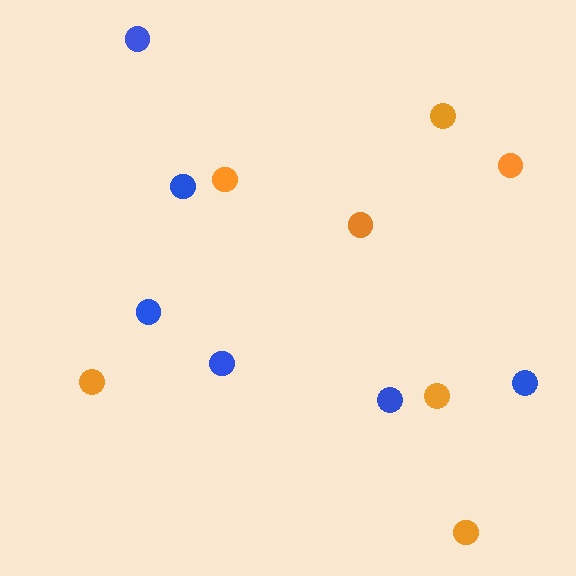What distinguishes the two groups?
There are 2 groups: one group of blue circles (6) and one group of orange circles (7).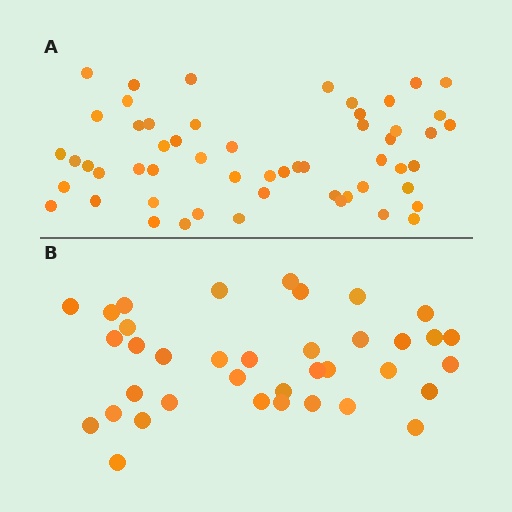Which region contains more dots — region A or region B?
Region A (the top region) has more dots.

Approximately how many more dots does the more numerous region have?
Region A has approximately 20 more dots than region B.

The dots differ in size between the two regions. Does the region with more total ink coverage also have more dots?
No. Region B has more total ink coverage because its dots are larger, but region A actually contains more individual dots. Total area can be misleading — the number of items is what matters here.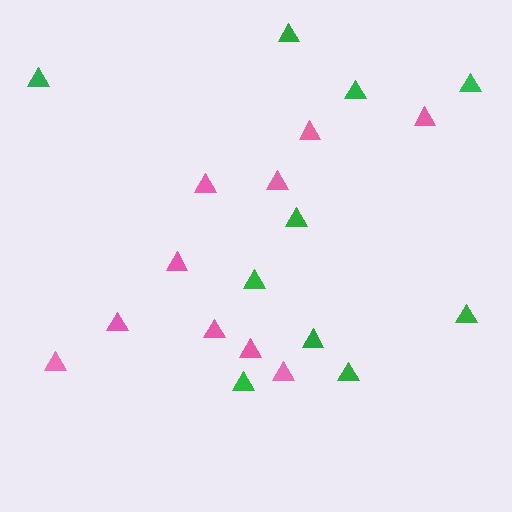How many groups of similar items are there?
There are 2 groups: one group of pink triangles (10) and one group of green triangles (10).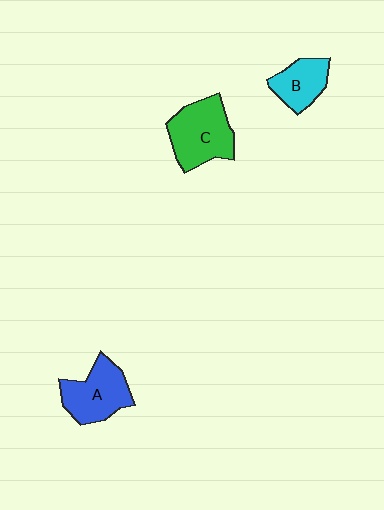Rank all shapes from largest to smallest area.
From largest to smallest: C (green), A (blue), B (cyan).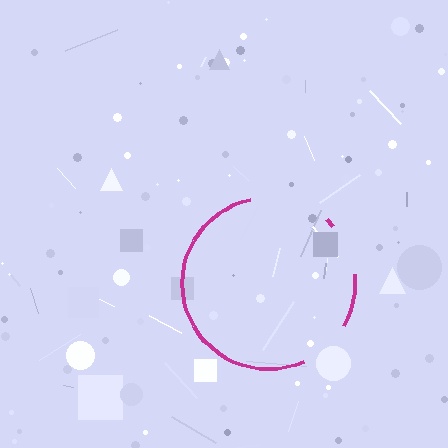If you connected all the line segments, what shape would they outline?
They would outline a circle.